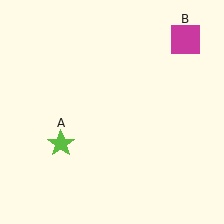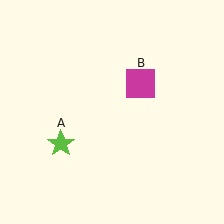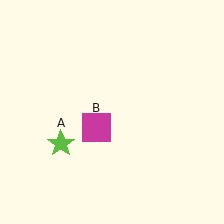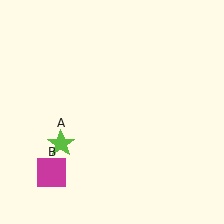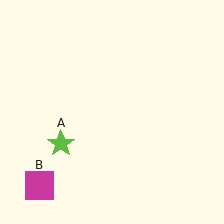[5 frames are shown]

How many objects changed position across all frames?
1 object changed position: magenta square (object B).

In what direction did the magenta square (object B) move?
The magenta square (object B) moved down and to the left.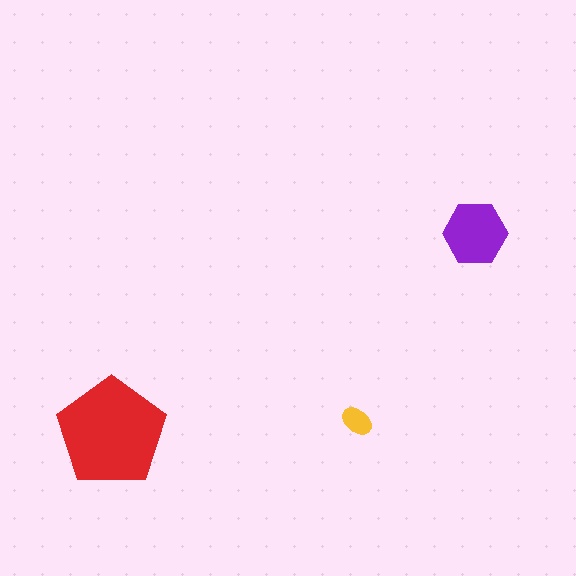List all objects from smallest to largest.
The yellow ellipse, the purple hexagon, the red pentagon.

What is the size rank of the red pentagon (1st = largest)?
1st.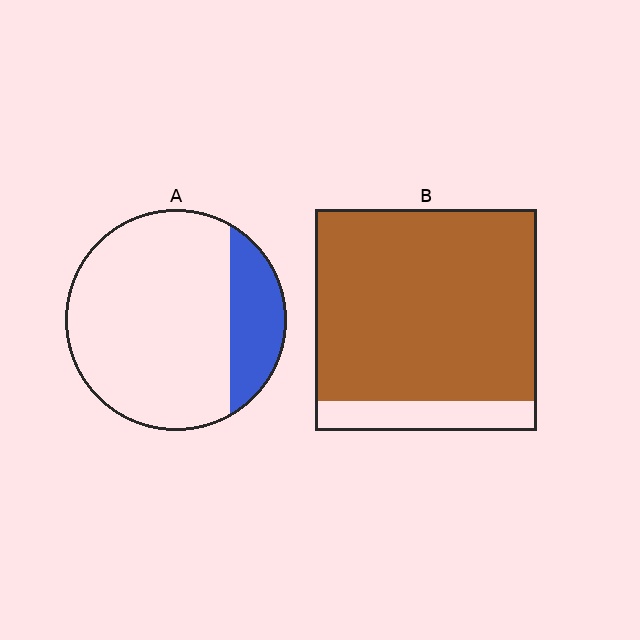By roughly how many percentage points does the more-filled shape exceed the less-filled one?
By roughly 65 percentage points (B over A).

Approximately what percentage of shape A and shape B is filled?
A is approximately 20% and B is approximately 85%.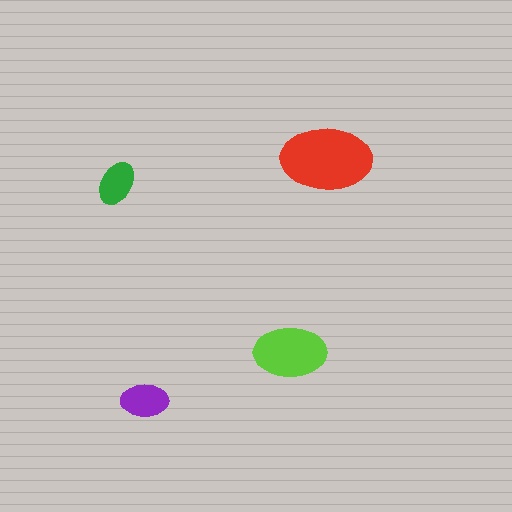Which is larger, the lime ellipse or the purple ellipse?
The lime one.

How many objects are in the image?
There are 4 objects in the image.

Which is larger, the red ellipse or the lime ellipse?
The red one.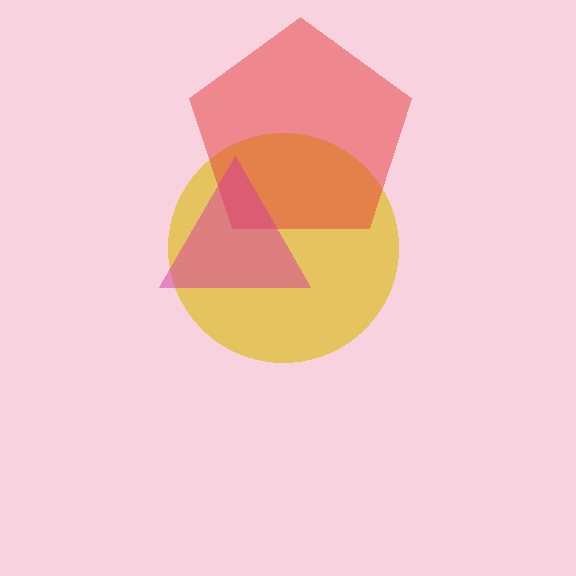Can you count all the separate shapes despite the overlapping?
Yes, there are 3 separate shapes.